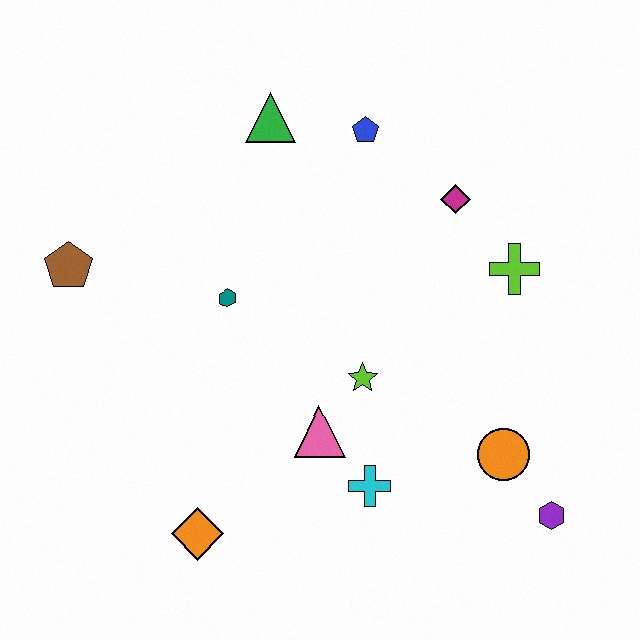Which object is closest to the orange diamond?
The pink triangle is closest to the orange diamond.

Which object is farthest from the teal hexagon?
The purple hexagon is farthest from the teal hexagon.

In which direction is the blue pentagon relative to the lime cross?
The blue pentagon is to the left of the lime cross.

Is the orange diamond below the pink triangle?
Yes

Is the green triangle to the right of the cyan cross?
No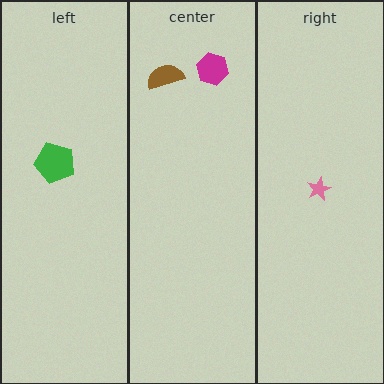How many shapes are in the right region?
1.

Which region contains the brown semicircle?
The center region.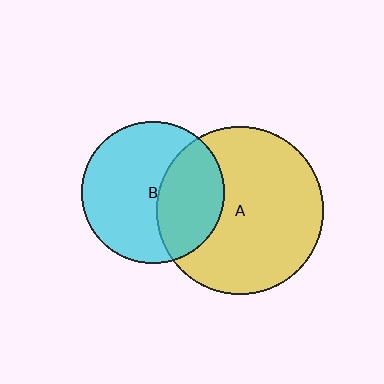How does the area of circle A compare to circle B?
Approximately 1.4 times.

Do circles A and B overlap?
Yes.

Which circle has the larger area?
Circle A (yellow).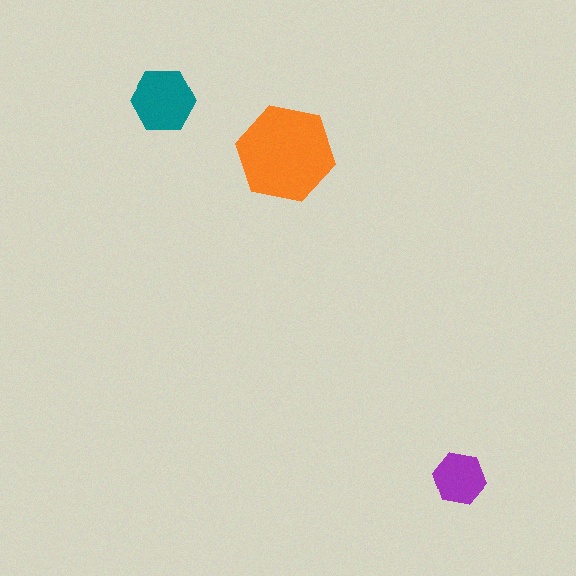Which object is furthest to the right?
The purple hexagon is rightmost.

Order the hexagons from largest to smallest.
the orange one, the teal one, the purple one.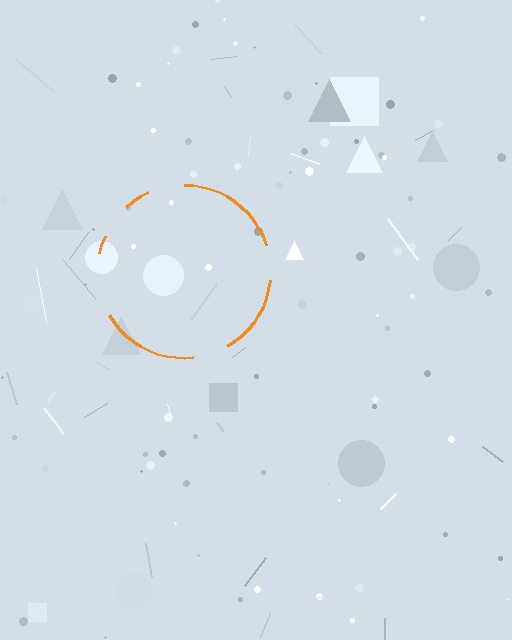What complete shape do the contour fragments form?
The contour fragments form a circle.